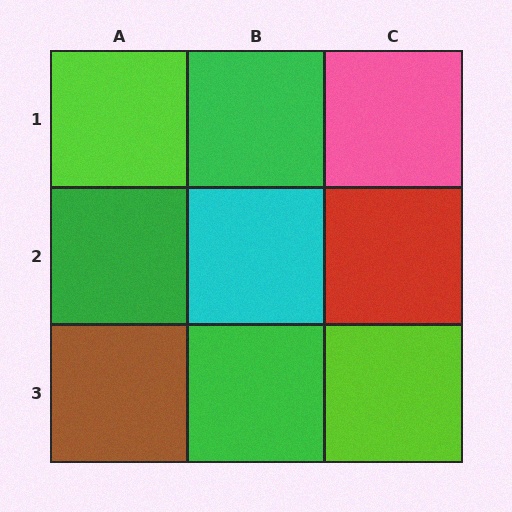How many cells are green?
3 cells are green.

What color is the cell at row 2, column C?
Red.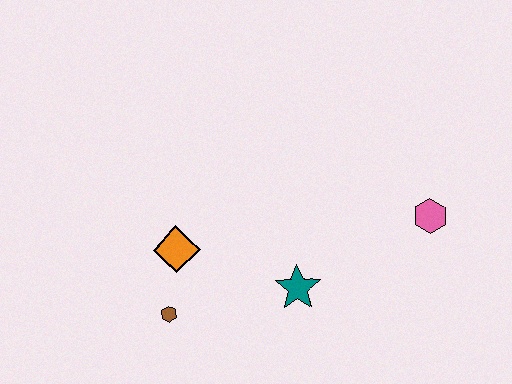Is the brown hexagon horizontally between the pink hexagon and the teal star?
No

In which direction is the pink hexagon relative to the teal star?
The pink hexagon is to the right of the teal star.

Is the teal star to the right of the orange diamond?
Yes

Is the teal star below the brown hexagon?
No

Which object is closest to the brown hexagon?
The orange diamond is closest to the brown hexagon.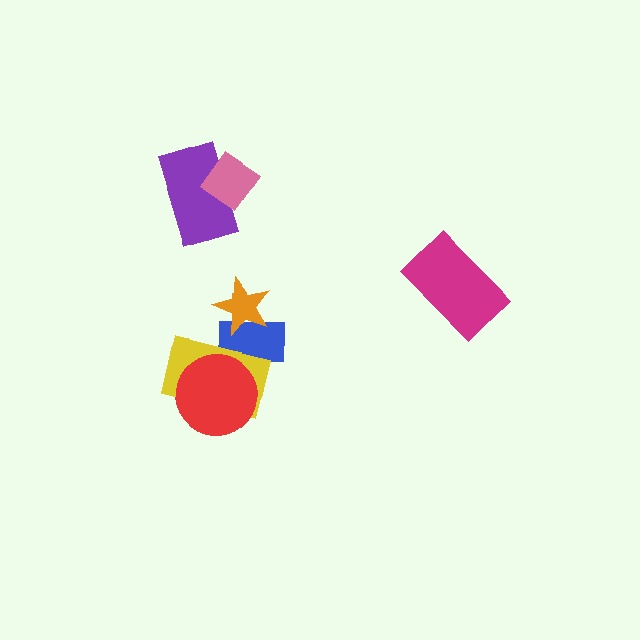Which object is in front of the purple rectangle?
The pink diamond is in front of the purple rectangle.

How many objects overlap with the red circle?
2 objects overlap with the red circle.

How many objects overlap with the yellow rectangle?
2 objects overlap with the yellow rectangle.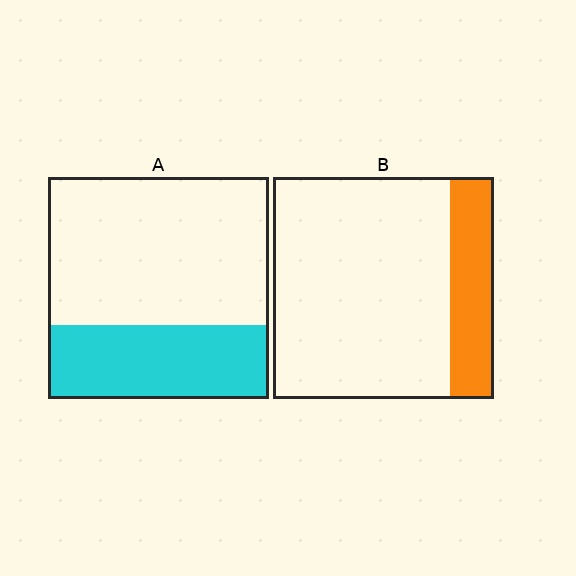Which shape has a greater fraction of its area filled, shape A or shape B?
Shape A.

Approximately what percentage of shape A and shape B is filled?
A is approximately 35% and B is approximately 20%.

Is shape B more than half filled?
No.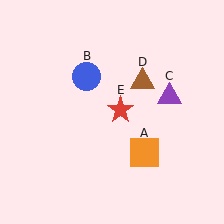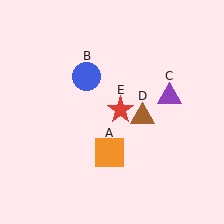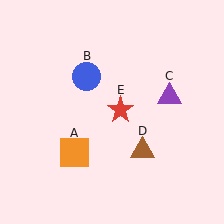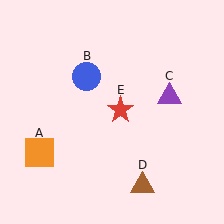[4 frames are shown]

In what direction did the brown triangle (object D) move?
The brown triangle (object D) moved down.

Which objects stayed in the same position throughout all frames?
Blue circle (object B) and purple triangle (object C) and red star (object E) remained stationary.